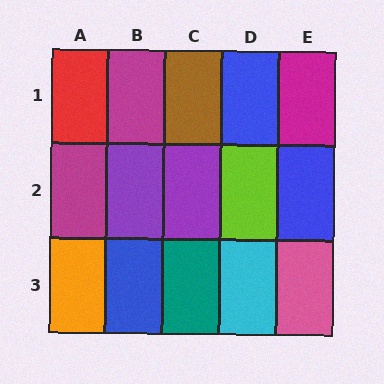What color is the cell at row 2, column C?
Purple.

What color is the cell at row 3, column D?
Cyan.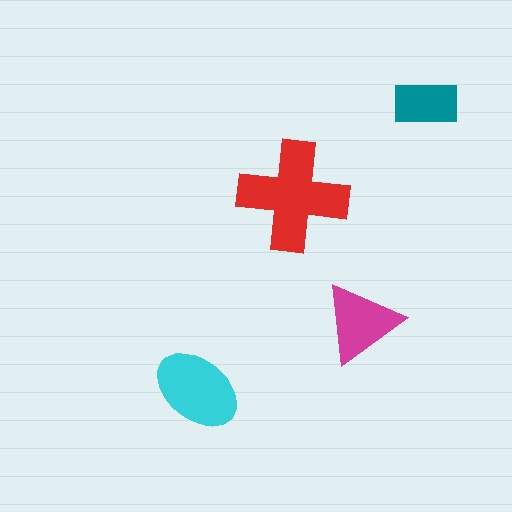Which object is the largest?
The red cross.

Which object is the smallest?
The teal rectangle.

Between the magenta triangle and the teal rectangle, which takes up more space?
The magenta triangle.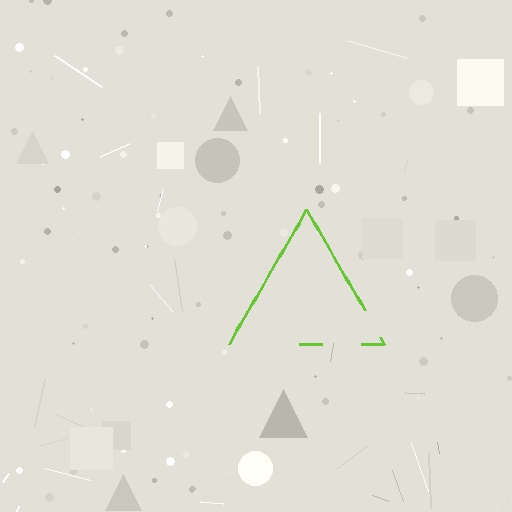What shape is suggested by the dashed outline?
The dashed outline suggests a triangle.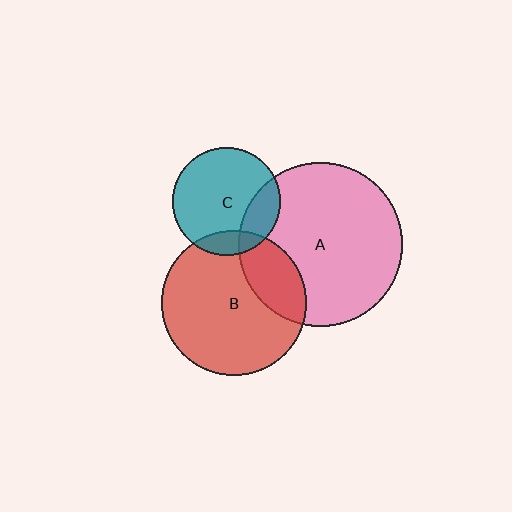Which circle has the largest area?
Circle A (pink).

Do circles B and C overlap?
Yes.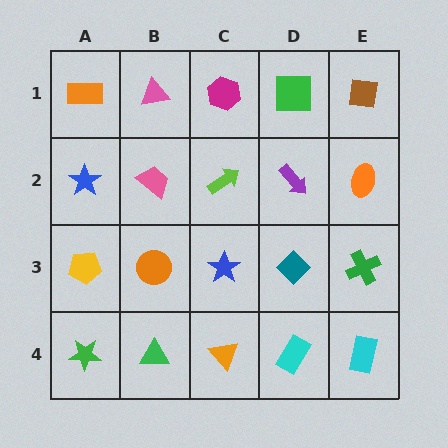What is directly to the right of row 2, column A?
A pink trapezoid.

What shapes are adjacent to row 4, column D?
A teal diamond (row 3, column D), an orange triangle (row 4, column C), a cyan rectangle (row 4, column E).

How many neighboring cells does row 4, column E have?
2.